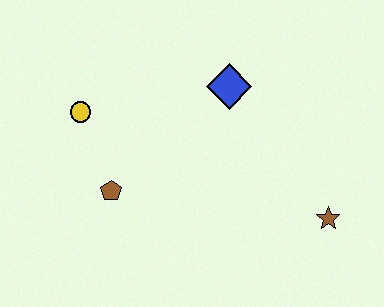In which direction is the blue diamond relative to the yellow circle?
The blue diamond is to the right of the yellow circle.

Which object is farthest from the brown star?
The yellow circle is farthest from the brown star.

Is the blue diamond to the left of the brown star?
Yes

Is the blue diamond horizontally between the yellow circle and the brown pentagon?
No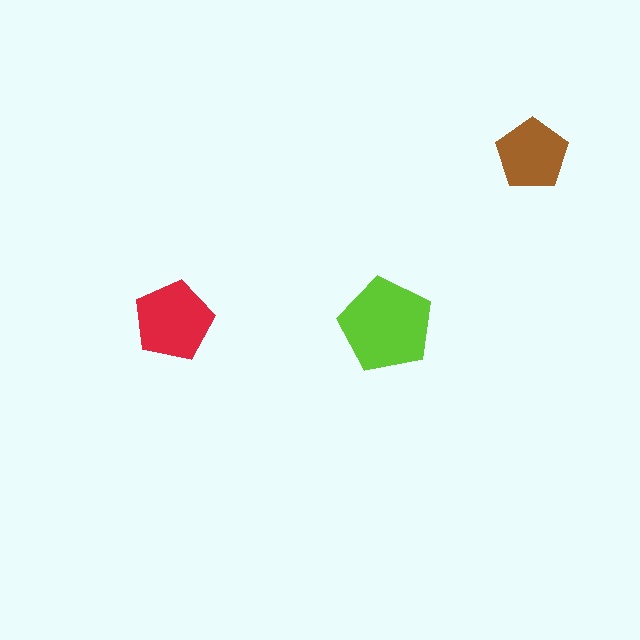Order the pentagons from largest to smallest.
the lime one, the red one, the brown one.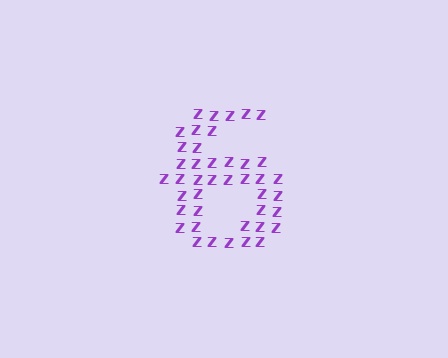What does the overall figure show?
The overall figure shows the digit 6.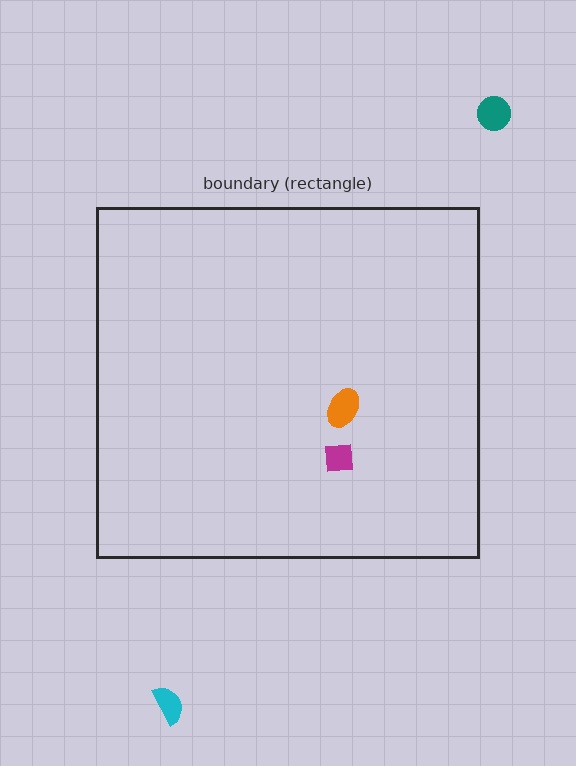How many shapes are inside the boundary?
2 inside, 2 outside.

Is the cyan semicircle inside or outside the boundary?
Outside.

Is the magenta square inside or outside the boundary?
Inside.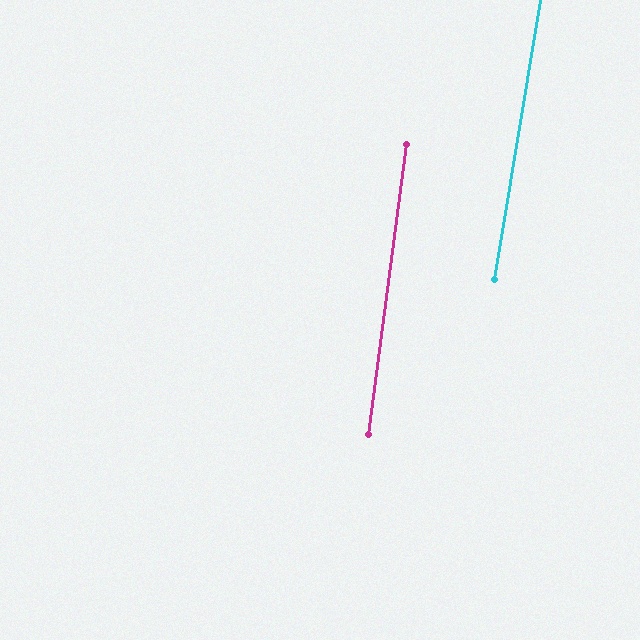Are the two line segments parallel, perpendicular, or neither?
Parallel — their directions differ by only 2.0°.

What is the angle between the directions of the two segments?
Approximately 2 degrees.